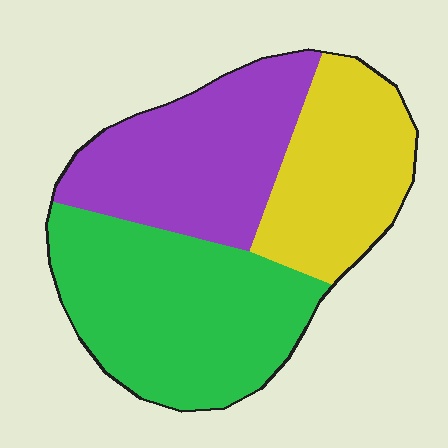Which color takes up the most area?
Green, at roughly 40%.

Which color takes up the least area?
Yellow, at roughly 25%.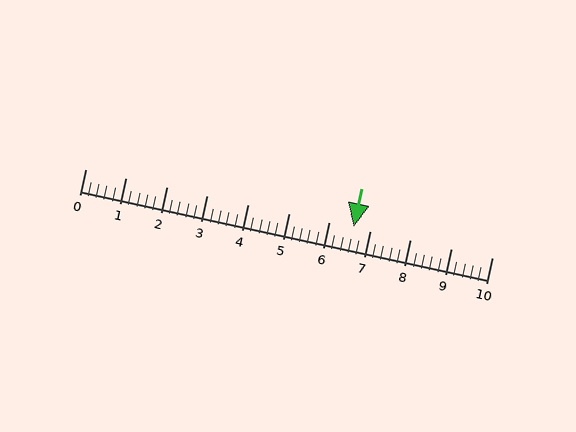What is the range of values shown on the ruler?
The ruler shows values from 0 to 10.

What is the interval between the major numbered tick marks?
The major tick marks are spaced 1 units apart.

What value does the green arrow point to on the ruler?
The green arrow points to approximately 6.6.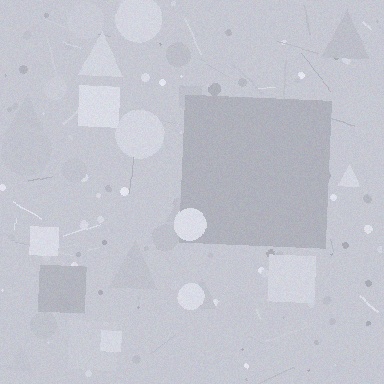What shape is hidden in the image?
A square is hidden in the image.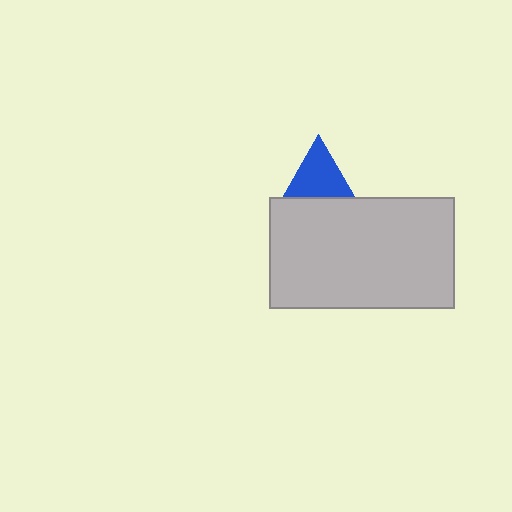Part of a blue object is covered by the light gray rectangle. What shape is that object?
It is a triangle.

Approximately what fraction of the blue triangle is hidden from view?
Roughly 47% of the blue triangle is hidden behind the light gray rectangle.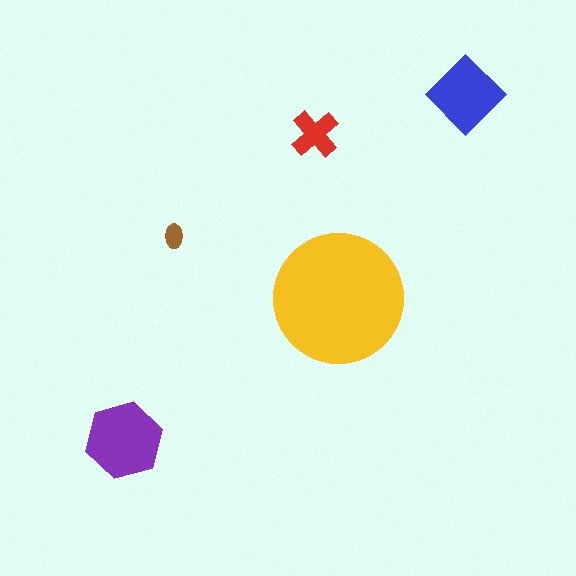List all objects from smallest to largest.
The brown ellipse, the red cross, the blue diamond, the purple hexagon, the yellow circle.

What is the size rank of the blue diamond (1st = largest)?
3rd.